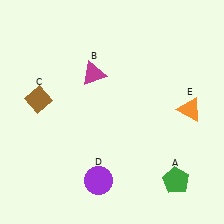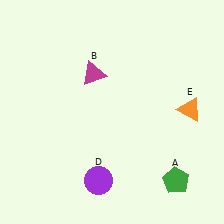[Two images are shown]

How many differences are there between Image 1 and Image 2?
There is 1 difference between the two images.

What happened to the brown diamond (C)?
The brown diamond (C) was removed in Image 2. It was in the top-left area of Image 1.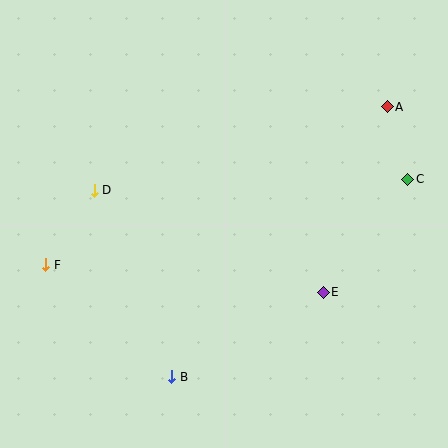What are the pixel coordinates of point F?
Point F is at (46, 265).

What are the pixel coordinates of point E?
Point E is at (323, 292).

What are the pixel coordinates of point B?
Point B is at (172, 377).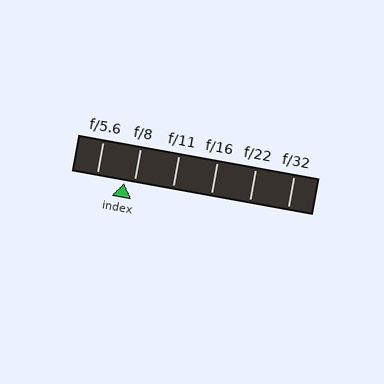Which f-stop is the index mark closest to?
The index mark is closest to f/8.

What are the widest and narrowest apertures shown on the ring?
The widest aperture shown is f/5.6 and the narrowest is f/32.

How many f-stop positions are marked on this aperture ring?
There are 6 f-stop positions marked.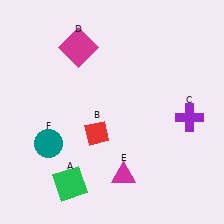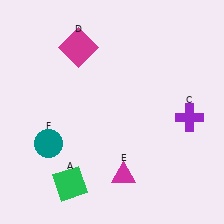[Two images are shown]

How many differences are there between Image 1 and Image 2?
There is 1 difference between the two images.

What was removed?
The red diamond (B) was removed in Image 2.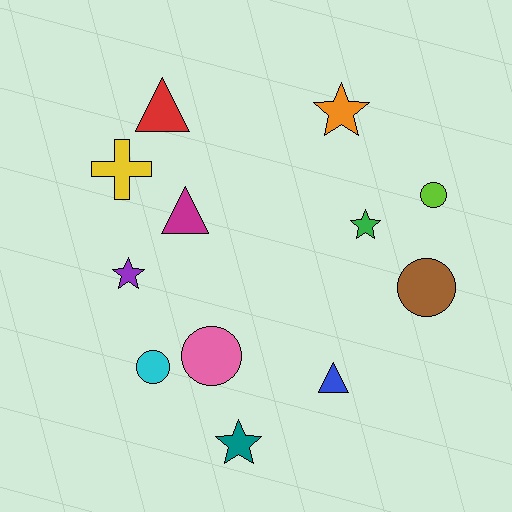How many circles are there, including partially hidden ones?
There are 4 circles.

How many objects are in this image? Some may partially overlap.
There are 12 objects.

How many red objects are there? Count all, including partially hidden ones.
There is 1 red object.